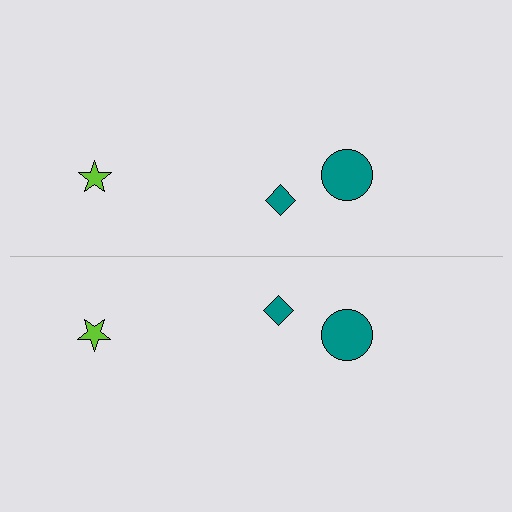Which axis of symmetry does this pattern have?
The pattern has a horizontal axis of symmetry running through the center of the image.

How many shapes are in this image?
There are 6 shapes in this image.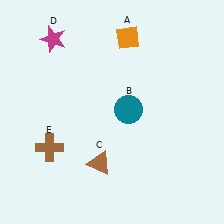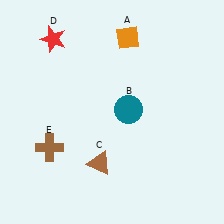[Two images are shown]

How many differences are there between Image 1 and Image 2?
There is 1 difference between the two images.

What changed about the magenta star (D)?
In Image 1, D is magenta. In Image 2, it changed to red.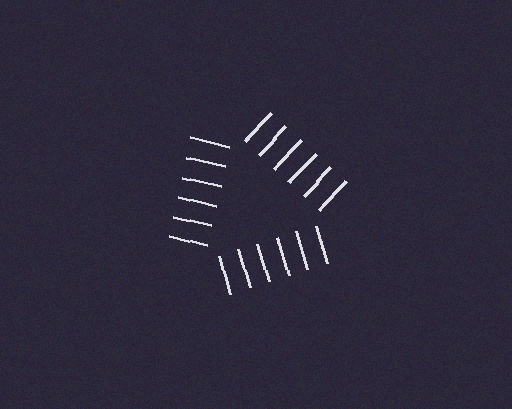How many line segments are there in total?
18 — 6 along each of the 3 edges.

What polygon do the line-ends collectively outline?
An illusory triangle — the line segments terminate on its edges but no continuous stroke is drawn.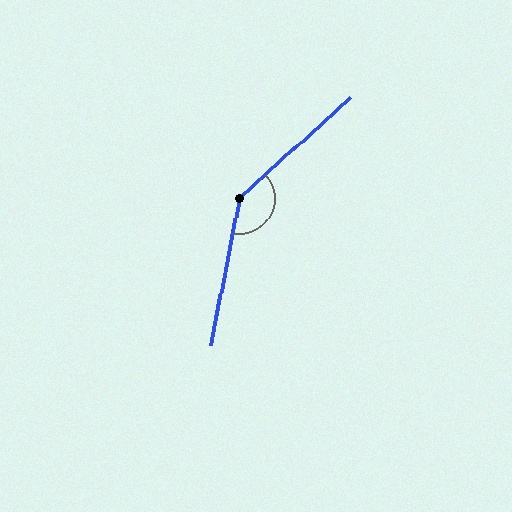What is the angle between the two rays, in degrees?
Approximately 143 degrees.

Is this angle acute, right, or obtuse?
It is obtuse.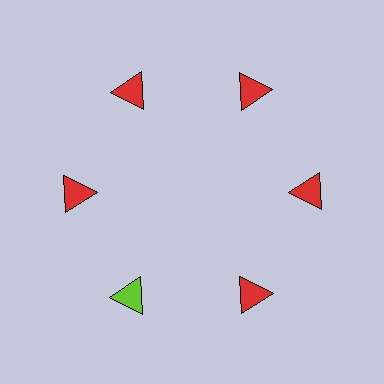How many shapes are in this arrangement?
There are 6 shapes arranged in a ring pattern.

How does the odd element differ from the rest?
It has a different color: lime instead of red.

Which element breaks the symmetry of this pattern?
The lime triangle at roughly the 7 o'clock position breaks the symmetry. All other shapes are red triangles.